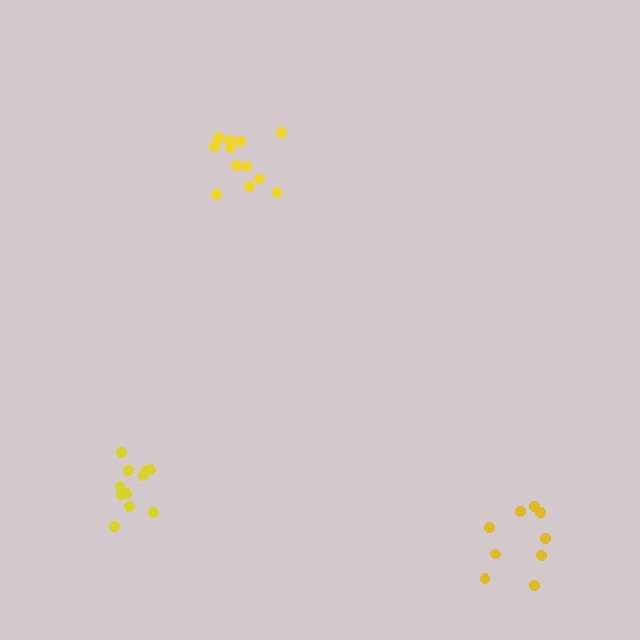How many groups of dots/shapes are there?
There are 3 groups.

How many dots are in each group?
Group 1: 12 dots, Group 2: 11 dots, Group 3: 9 dots (32 total).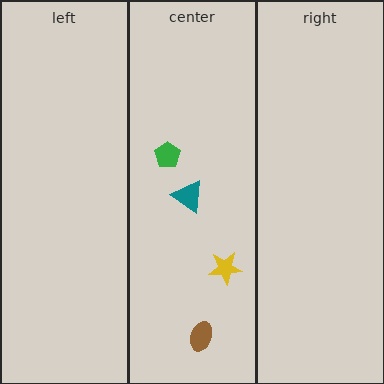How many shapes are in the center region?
4.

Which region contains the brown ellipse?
The center region.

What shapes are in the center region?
The brown ellipse, the green pentagon, the teal triangle, the yellow star.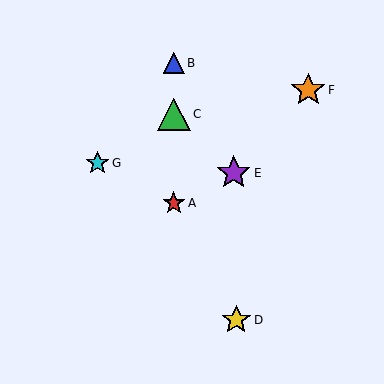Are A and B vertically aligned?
Yes, both are at x≈174.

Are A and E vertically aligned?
No, A is at x≈174 and E is at x≈234.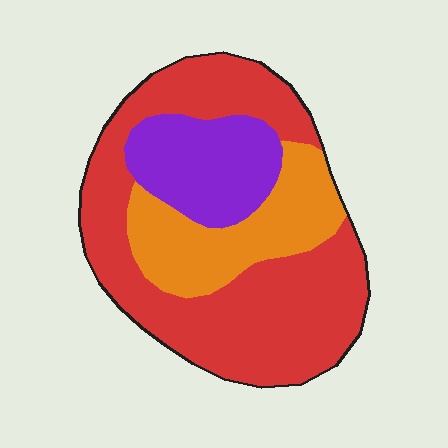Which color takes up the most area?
Red, at roughly 55%.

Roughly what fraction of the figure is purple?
Purple covers 19% of the figure.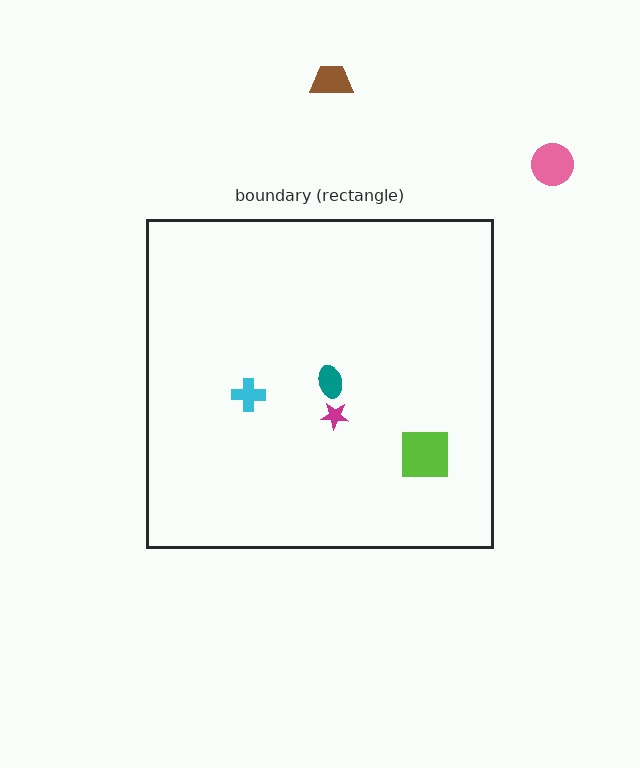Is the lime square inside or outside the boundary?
Inside.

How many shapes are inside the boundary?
4 inside, 2 outside.